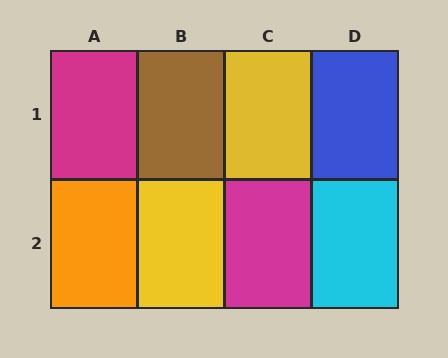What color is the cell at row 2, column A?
Orange.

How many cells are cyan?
1 cell is cyan.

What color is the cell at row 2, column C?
Magenta.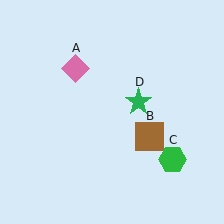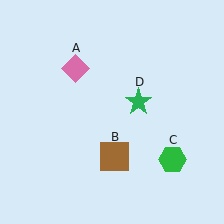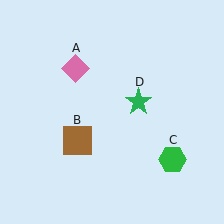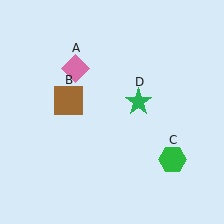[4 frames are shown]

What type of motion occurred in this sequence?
The brown square (object B) rotated clockwise around the center of the scene.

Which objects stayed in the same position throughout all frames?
Pink diamond (object A) and green hexagon (object C) and green star (object D) remained stationary.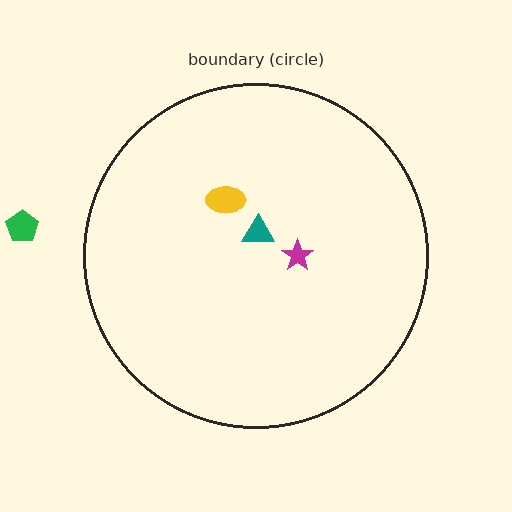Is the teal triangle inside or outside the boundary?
Inside.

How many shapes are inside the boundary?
3 inside, 1 outside.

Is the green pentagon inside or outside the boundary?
Outside.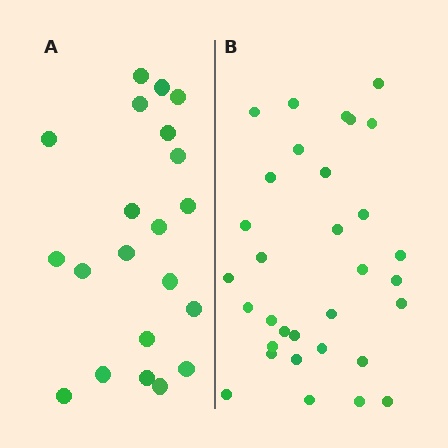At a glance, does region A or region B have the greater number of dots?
Region B (the right region) has more dots.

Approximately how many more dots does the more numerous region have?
Region B has roughly 12 or so more dots than region A.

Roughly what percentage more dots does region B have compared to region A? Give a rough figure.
About 50% more.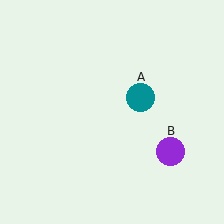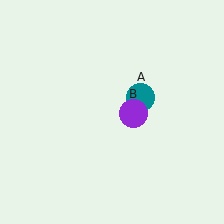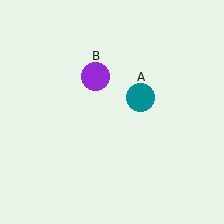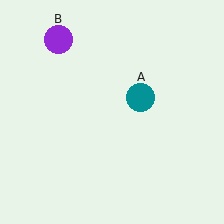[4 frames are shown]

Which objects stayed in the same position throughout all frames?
Teal circle (object A) remained stationary.